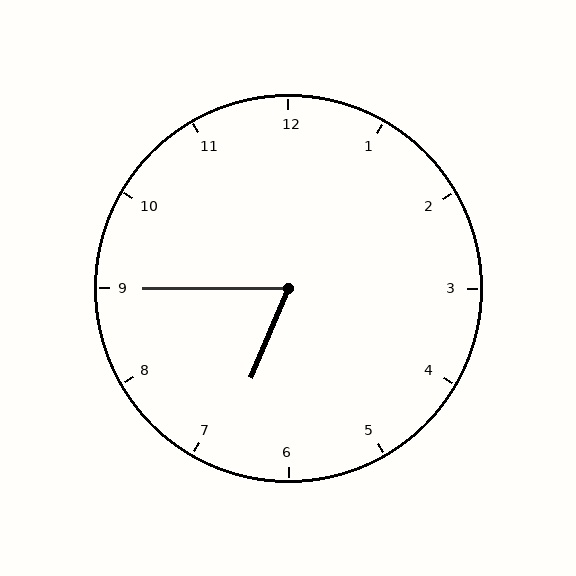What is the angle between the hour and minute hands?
Approximately 68 degrees.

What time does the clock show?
6:45.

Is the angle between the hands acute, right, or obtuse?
It is acute.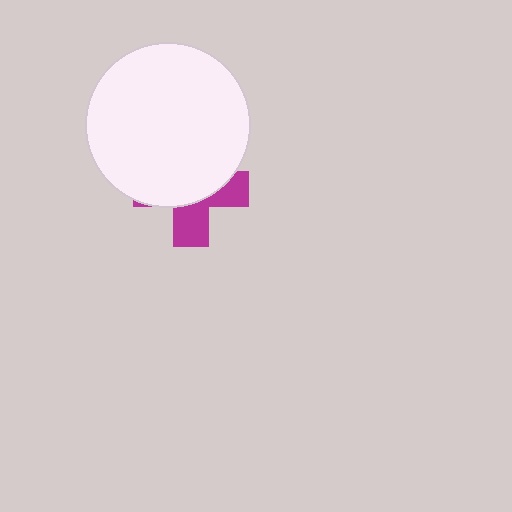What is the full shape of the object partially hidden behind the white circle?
The partially hidden object is a magenta cross.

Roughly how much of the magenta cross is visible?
A small part of it is visible (roughly 38%).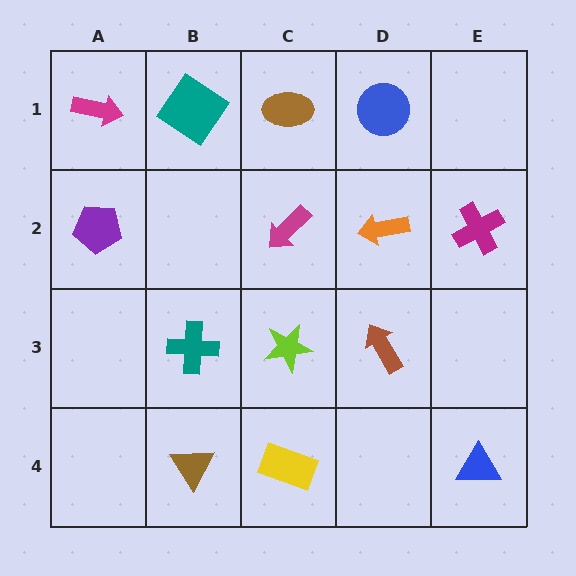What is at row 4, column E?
A blue triangle.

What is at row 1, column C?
A brown ellipse.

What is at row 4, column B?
A brown triangle.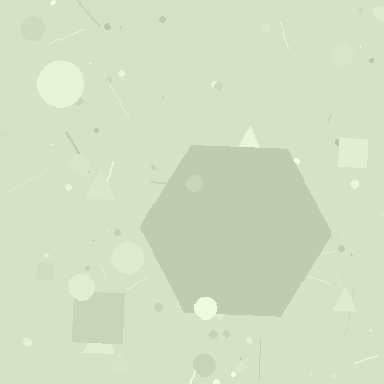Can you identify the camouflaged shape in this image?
The camouflaged shape is a hexagon.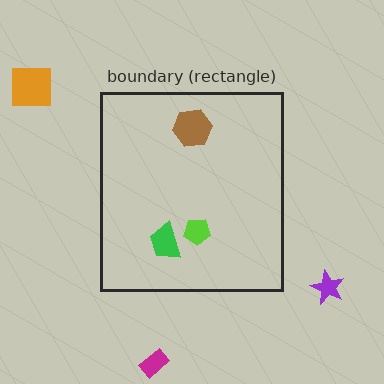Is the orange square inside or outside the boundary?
Outside.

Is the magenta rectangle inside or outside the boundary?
Outside.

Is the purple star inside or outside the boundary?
Outside.